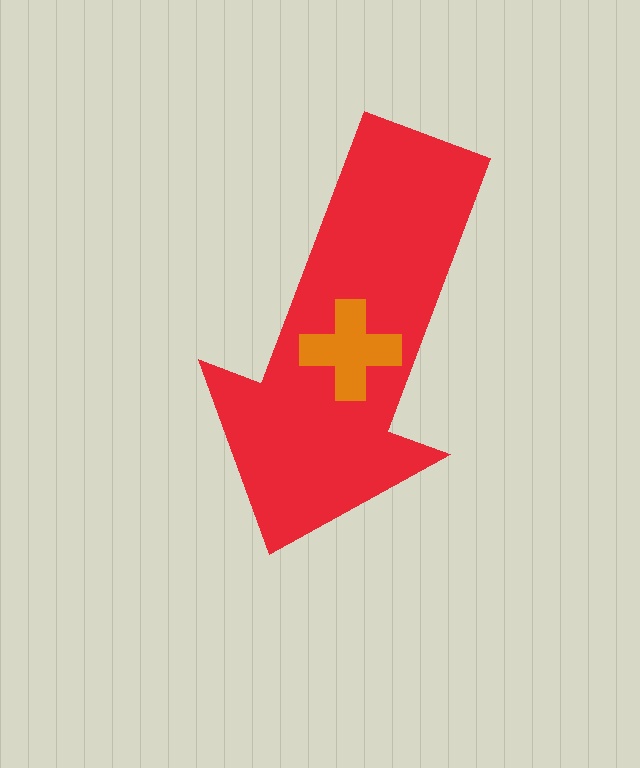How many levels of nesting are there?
2.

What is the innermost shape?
The orange cross.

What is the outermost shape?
The red arrow.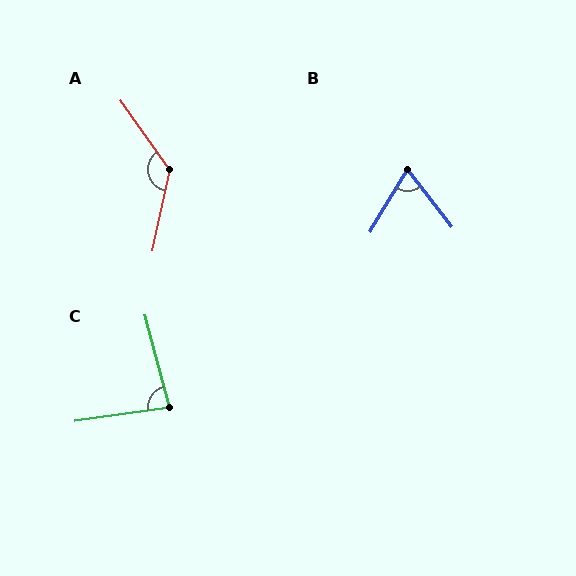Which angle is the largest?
A, at approximately 133 degrees.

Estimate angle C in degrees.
Approximately 83 degrees.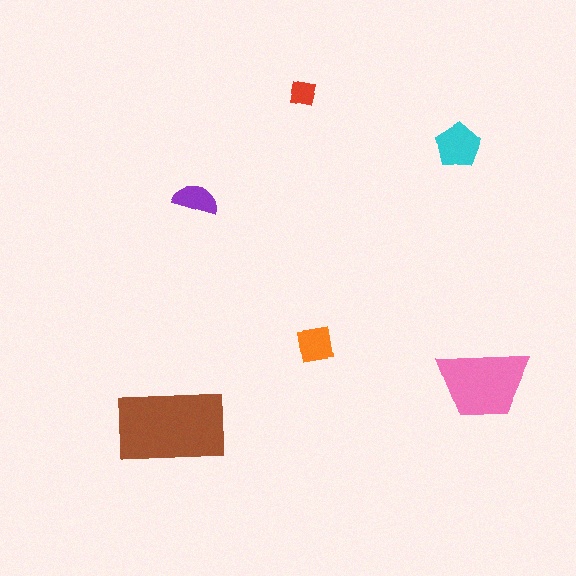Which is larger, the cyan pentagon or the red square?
The cyan pentagon.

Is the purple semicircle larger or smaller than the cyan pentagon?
Smaller.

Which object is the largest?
The brown rectangle.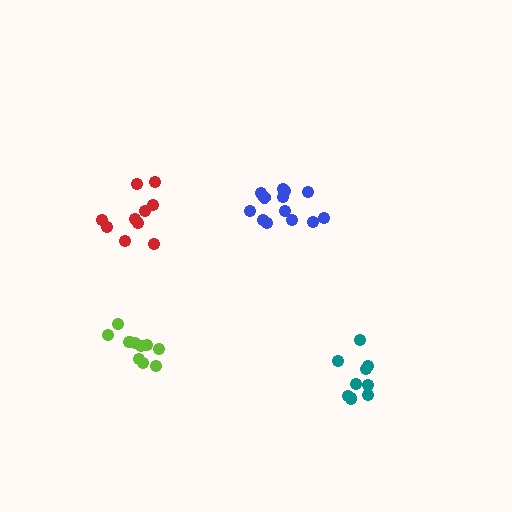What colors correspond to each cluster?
The clusters are colored: teal, lime, red, blue.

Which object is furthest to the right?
The teal cluster is rightmost.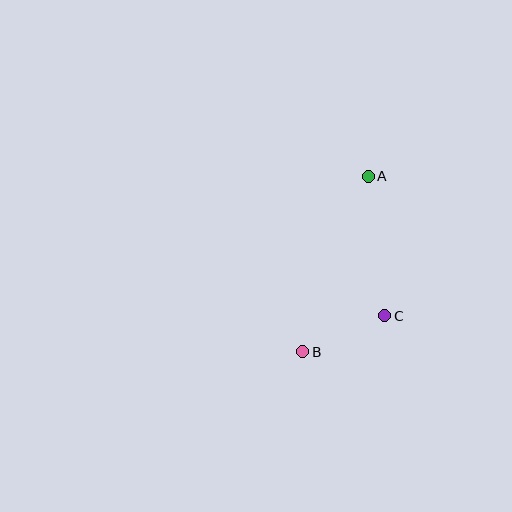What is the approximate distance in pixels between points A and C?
The distance between A and C is approximately 140 pixels.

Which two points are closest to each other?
Points B and C are closest to each other.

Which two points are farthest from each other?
Points A and B are farthest from each other.